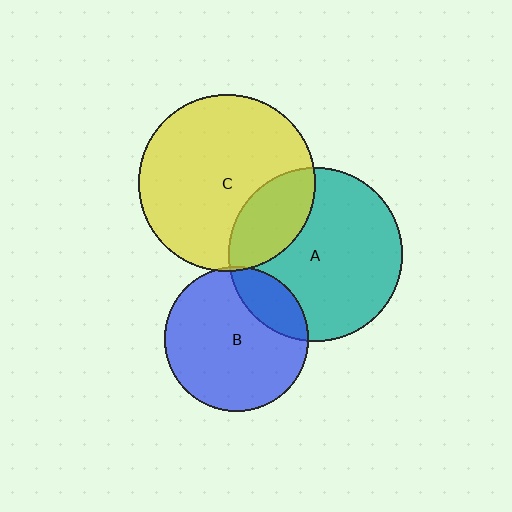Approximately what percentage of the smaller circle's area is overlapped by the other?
Approximately 5%.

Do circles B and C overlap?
Yes.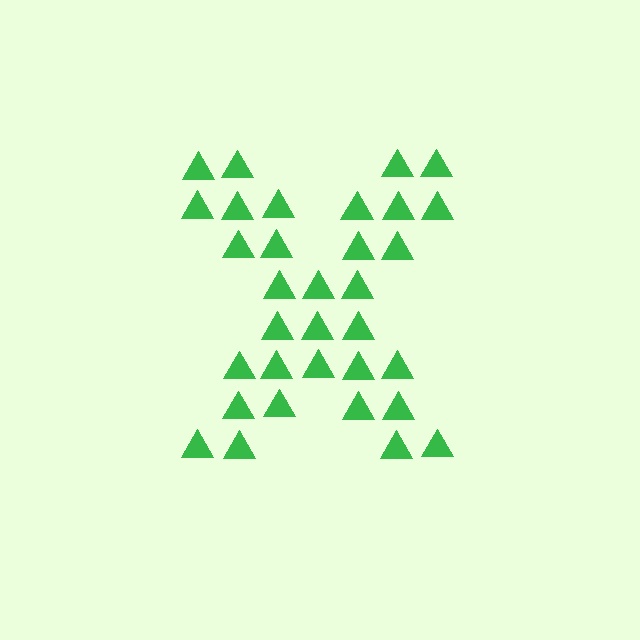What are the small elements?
The small elements are triangles.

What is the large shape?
The large shape is the letter X.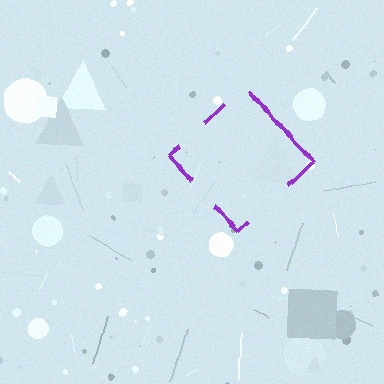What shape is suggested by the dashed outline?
The dashed outline suggests a diamond.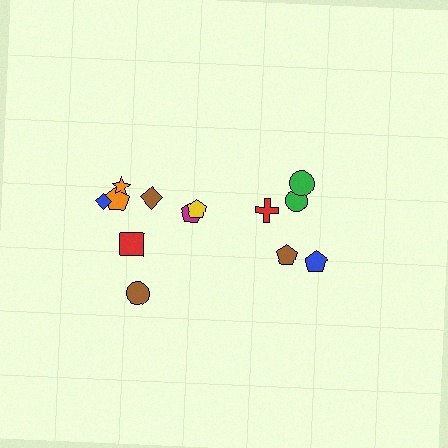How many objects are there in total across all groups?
There are 13 objects.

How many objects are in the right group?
There are 5 objects.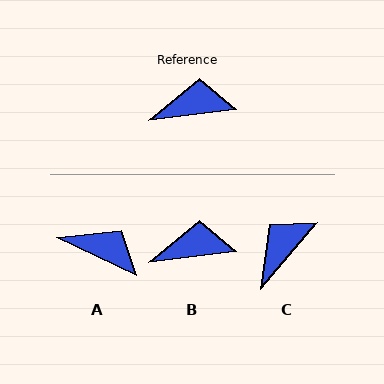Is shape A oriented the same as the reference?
No, it is off by about 32 degrees.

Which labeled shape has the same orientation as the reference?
B.